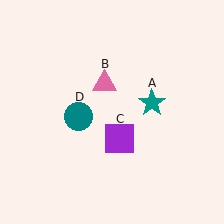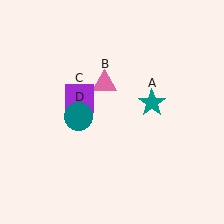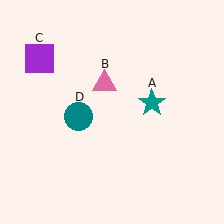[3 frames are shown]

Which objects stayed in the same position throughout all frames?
Teal star (object A) and pink triangle (object B) and teal circle (object D) remained stationary.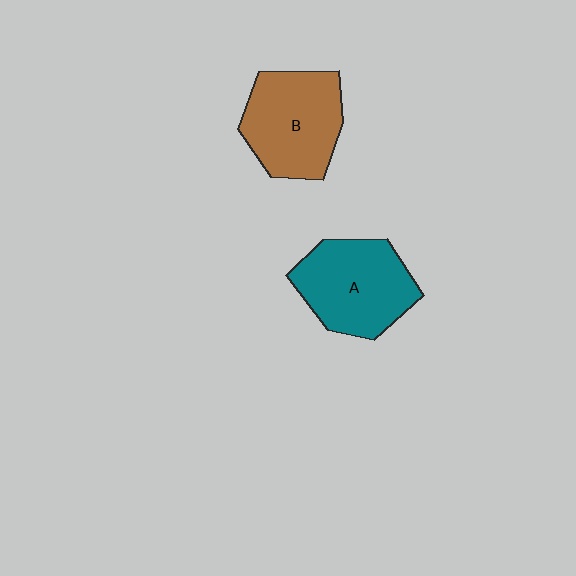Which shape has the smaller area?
Shape B (brown).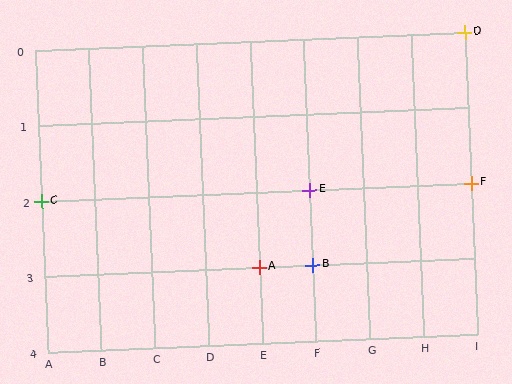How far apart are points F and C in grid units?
Points F and C are 8 columns apart.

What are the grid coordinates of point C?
Point C is at grid coordinates (A, 2).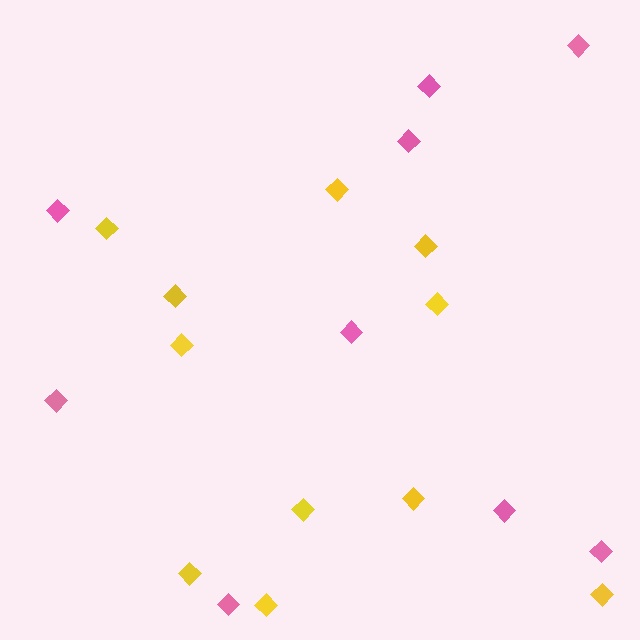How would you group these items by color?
There are 2 groups: one group of yellow diamonds (11) and one group of pink diamonds (9).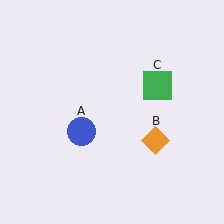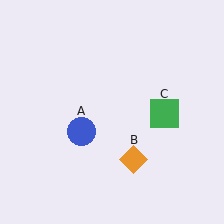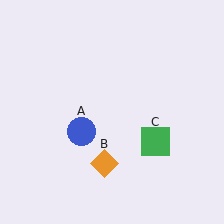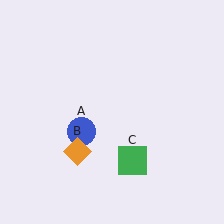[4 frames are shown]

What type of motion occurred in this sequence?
The orange diamond (object B), green square (object C) rotated clockwise around the center of the scene.